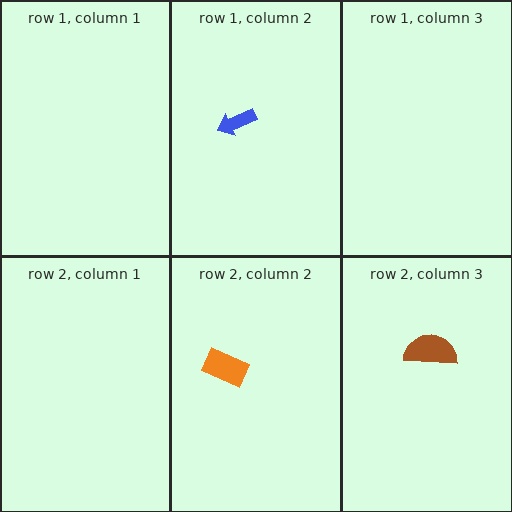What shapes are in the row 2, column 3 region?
The brown semicircle.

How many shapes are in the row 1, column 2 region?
1.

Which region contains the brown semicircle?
The row 2, column 3 region.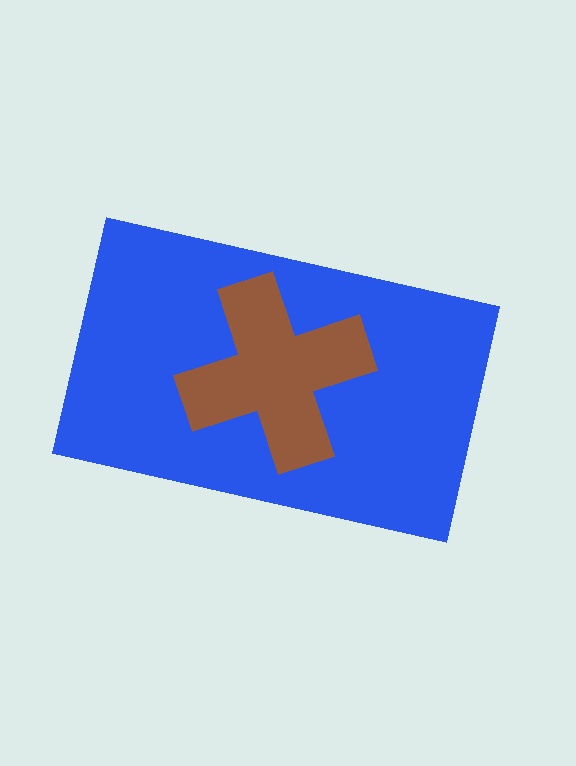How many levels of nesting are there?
2.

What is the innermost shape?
The brown cross.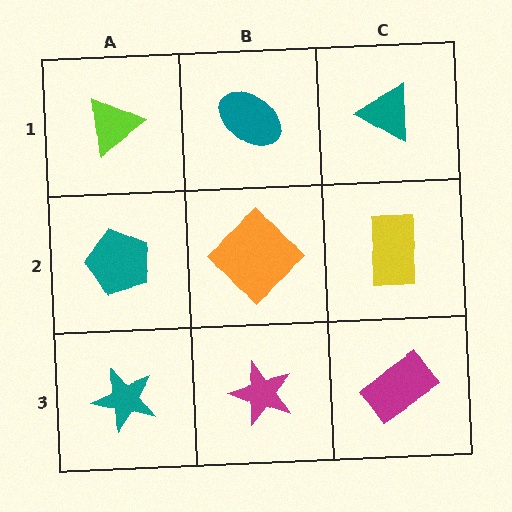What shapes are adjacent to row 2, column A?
A lime triangle (row 1, column A), a teal star (row 3, column A), an orange diamond (row 2, column B).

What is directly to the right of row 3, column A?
A magenta star.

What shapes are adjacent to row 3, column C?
A yellow rectangle (row 2, column C), a magenta star (row 3, column B).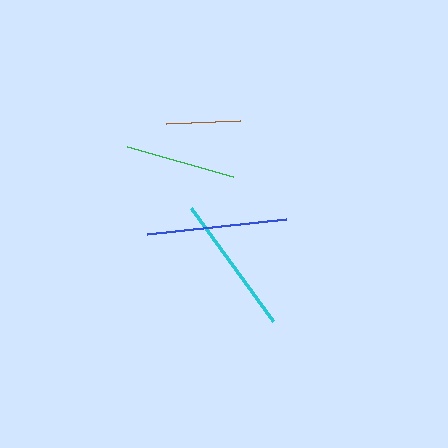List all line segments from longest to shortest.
From longest to shortest: cyan, blue, green, brown.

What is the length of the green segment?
The green segment is approximately 111 pixels long.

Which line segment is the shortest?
The brown line is the shortest at approximately 74 pixels.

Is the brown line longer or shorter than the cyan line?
The cyan line is longer than the brown line.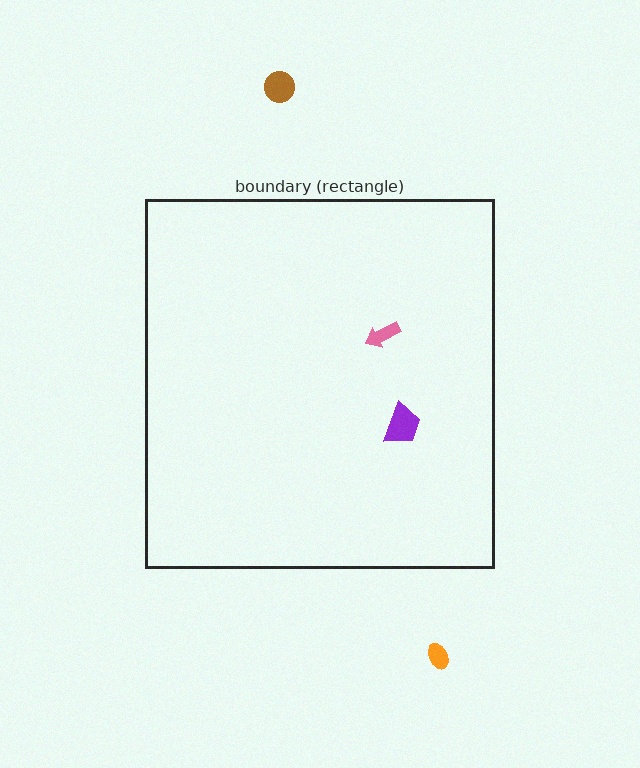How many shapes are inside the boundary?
2 inside, 2 outside.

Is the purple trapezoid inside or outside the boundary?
Inside.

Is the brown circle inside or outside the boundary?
Outside.